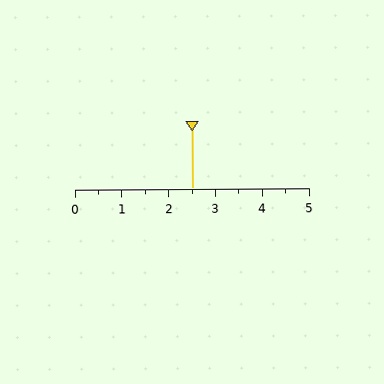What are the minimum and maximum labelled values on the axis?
The axis runs from 0 to 5.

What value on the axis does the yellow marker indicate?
The marker indicates approximately 2.5.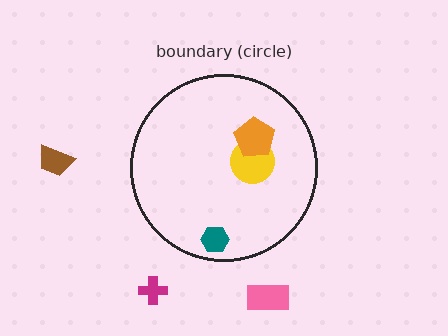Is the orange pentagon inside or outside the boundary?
Inside.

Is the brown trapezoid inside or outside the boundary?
Outside.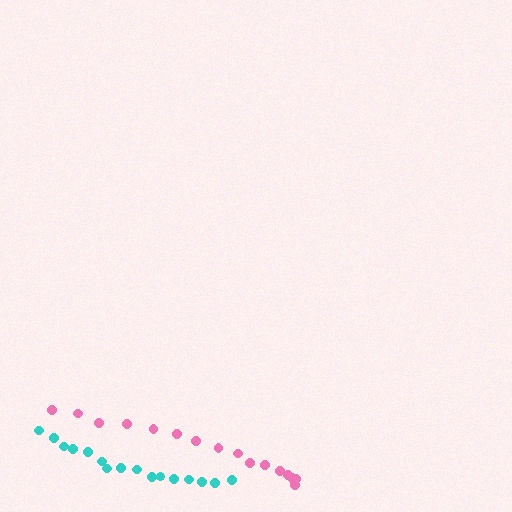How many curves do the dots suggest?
There are 2 distinct paths.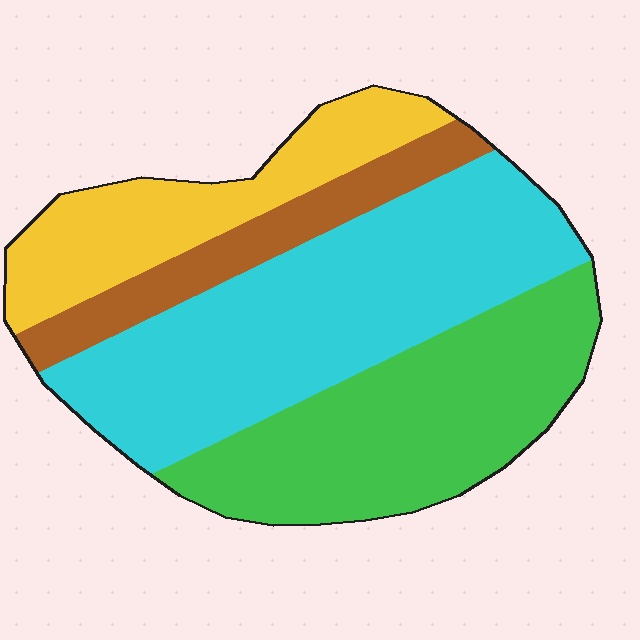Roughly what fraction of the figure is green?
Green covers roughly 30% of the figure.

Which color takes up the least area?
Brown, at roughly 10%.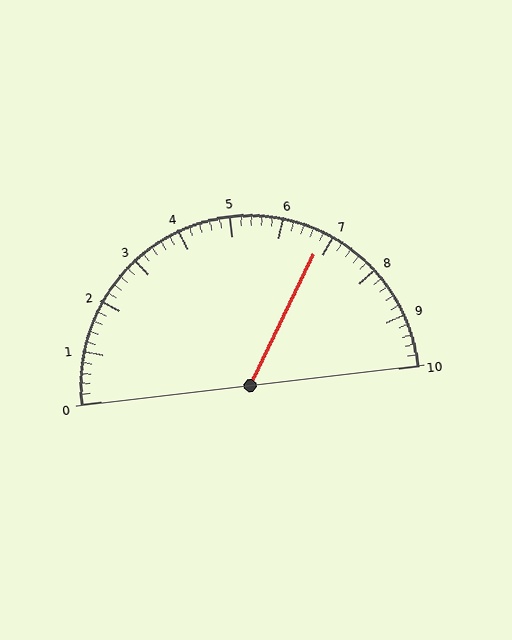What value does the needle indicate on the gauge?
The needle indicates approximately 6.8.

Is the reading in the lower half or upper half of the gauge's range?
The reading is in the upper half of the range (0 to 10).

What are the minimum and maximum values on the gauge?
The gauge ranges from 0 to 10.